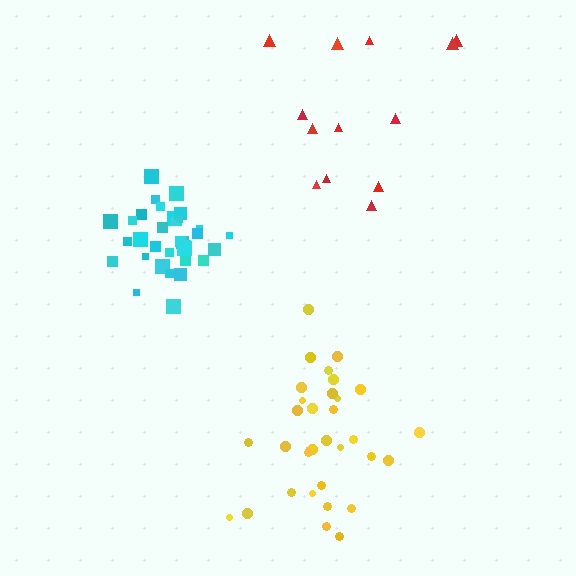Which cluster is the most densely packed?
Cyan.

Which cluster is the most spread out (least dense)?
Red.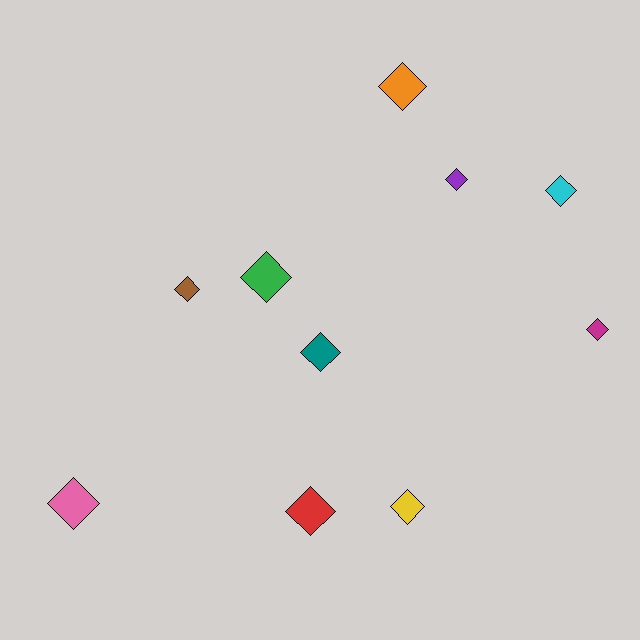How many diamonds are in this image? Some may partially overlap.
There are 10 diamonds.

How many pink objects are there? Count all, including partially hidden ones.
There is 1 pink object.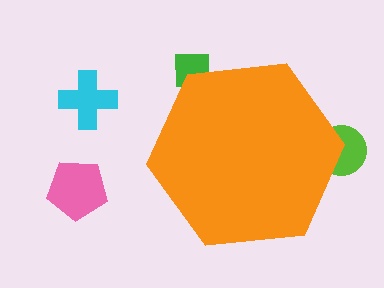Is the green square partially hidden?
Yes, the green square is partially hidden behind the orange hexagon.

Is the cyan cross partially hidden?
No, the cyan cross is fully visible.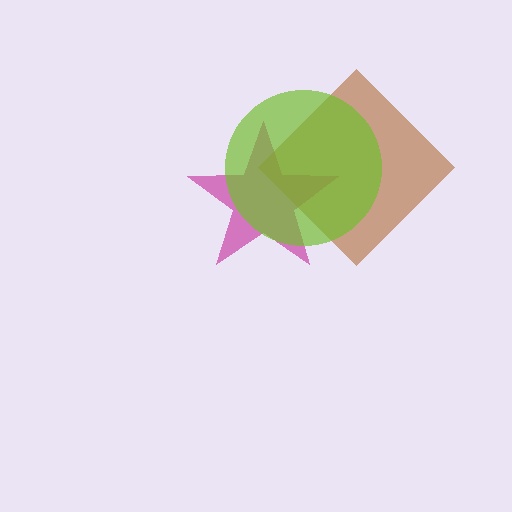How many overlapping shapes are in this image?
There are 3 overlapping shapes in the image.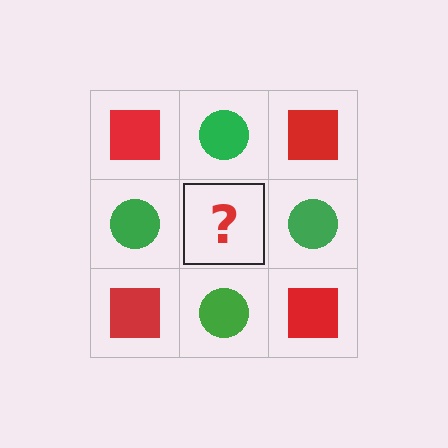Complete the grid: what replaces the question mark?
The question mark should be replaced with a red square.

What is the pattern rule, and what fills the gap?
The rule is that it alternates red square and green circle in a checkerboard pattern. The gap should be filled with a red square.